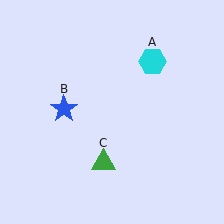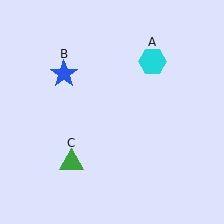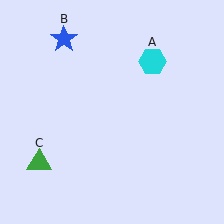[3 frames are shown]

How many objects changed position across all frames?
2 objects changed position: blue star (object B), green triangle (object C).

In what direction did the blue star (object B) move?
The blue star (object B) moved up.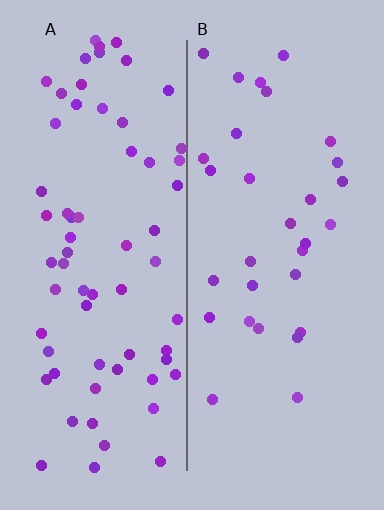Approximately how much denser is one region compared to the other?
Approximately 2.1× — region A over region B.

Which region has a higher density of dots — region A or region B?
A (the left).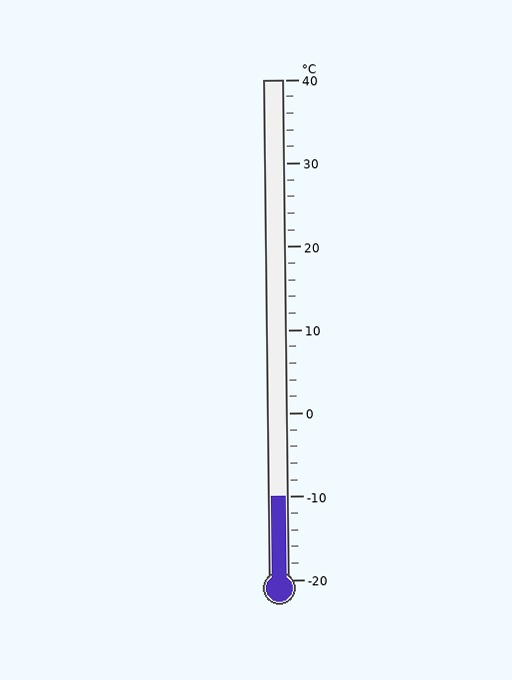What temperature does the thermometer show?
The thermometer shows approximately -10°C.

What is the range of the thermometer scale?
The thermometer scale ranges from -20°C to 40°C.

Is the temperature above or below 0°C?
The temperature is below 0°C.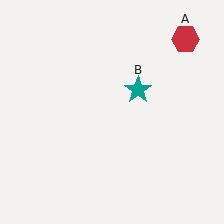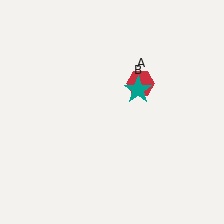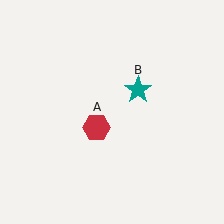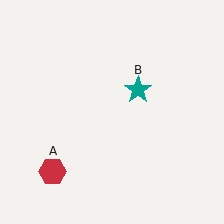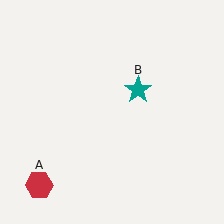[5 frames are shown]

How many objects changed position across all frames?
1 object changed position: red hexagon (object A).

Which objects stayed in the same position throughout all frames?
Teal star (object B) remained stationary.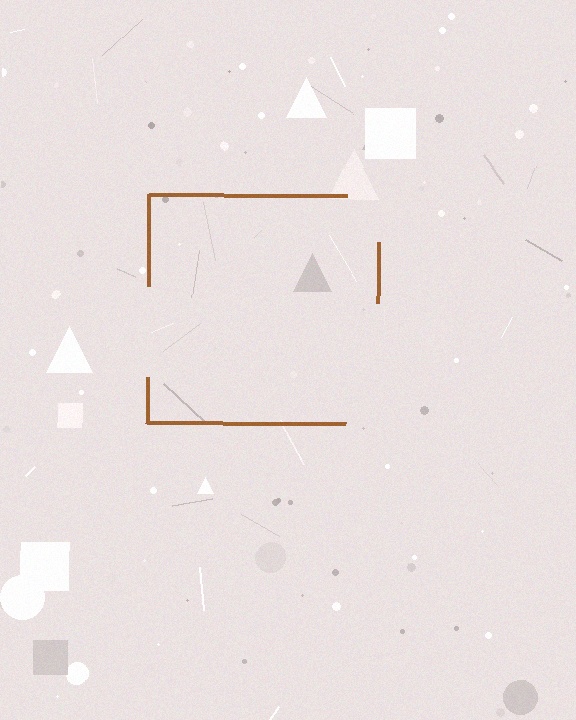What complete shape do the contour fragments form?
The contour fragments form a square.